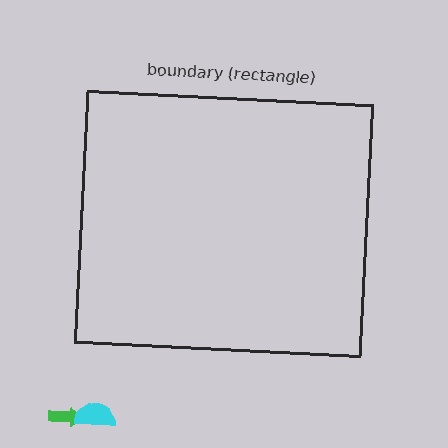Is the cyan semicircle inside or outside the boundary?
Outside.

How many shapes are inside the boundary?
0 inside, 2 outside.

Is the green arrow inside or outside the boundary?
Outside.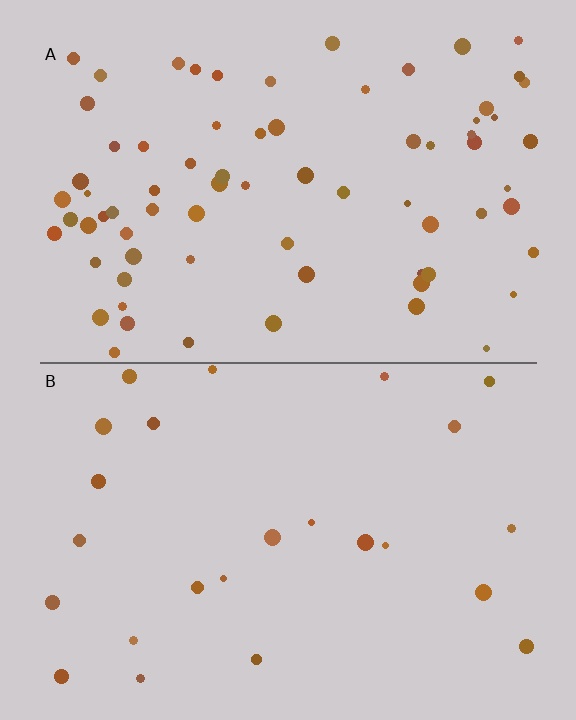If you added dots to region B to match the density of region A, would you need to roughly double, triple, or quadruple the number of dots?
Approximately triple.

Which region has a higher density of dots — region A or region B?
A (the top).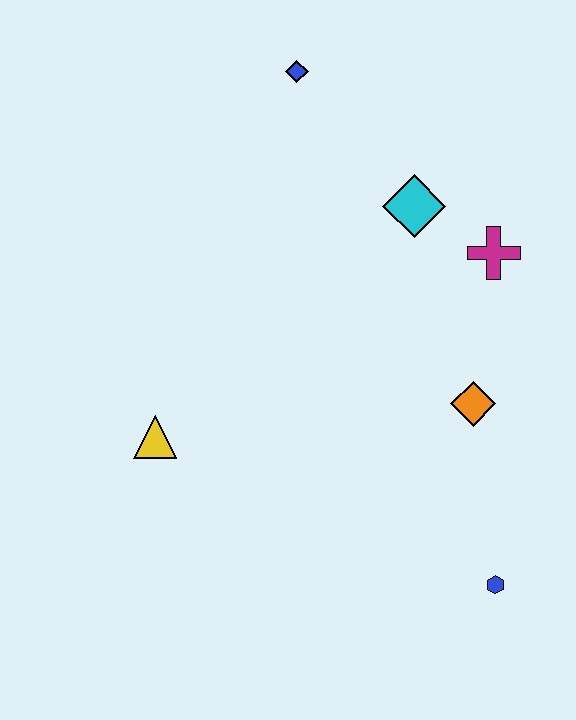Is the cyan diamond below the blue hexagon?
No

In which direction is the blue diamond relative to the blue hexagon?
The blue diamond is above the blue hexagon.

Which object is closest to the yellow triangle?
The orange diamond is closest to the yellow triangle.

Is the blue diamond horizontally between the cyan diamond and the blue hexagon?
No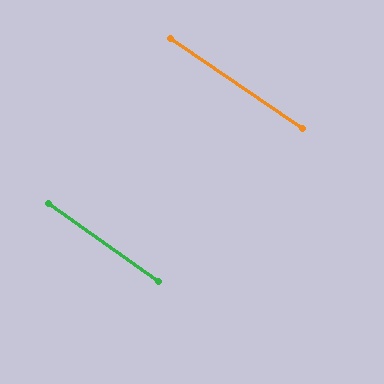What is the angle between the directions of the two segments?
Approximately 1 degree.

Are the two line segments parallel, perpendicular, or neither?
Parallel — their directions differ by only 1.2°.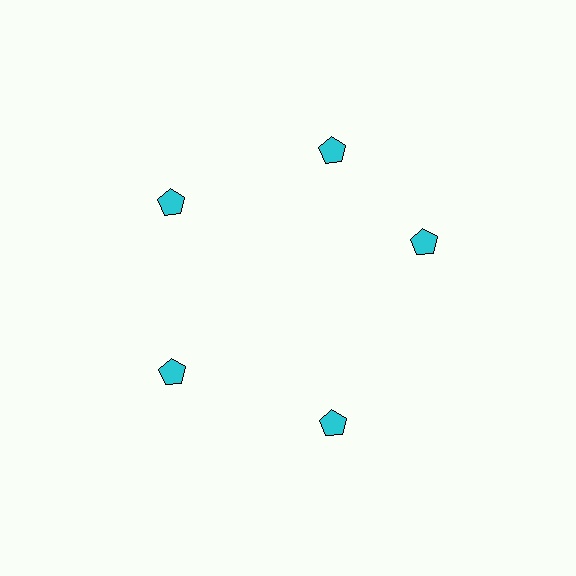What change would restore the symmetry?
The symmetry would be restored by rotating it back into even spacing with its neighbors so that all 5 pentagons sit at equal angles and equal distance from the center.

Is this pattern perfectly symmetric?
No. The 5 cyan pentagons are arranged in a ring, but one element near the 3 o'clock position is rotated out of alignment along the ring, breaking the 5-fold rotational symmetry.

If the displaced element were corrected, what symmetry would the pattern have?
It would have 5-fold rotational symmetry — the pattern would map onto itself every 72 degrees.